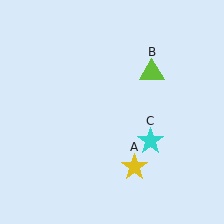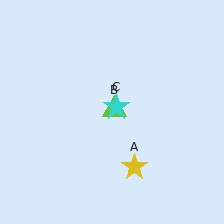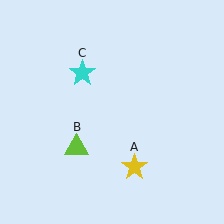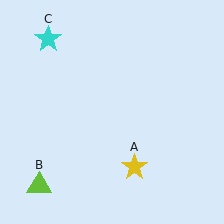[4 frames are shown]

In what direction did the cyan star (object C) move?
The cyan star (object C) moved up and to the left.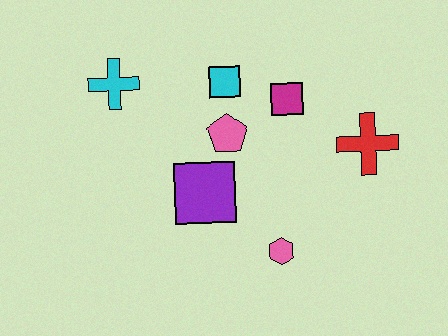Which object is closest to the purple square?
The pink pentagon is closest to the purple square.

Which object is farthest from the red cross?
The cyan cross is farthest from the red cross.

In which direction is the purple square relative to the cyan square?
The purple square is below the cyan square.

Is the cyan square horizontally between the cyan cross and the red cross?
Yes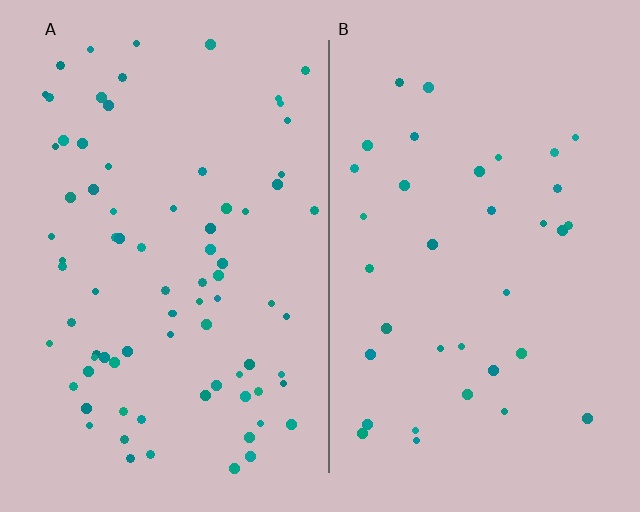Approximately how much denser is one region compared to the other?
Approximately 2.3× — region A over region B.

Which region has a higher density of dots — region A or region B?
A (the left).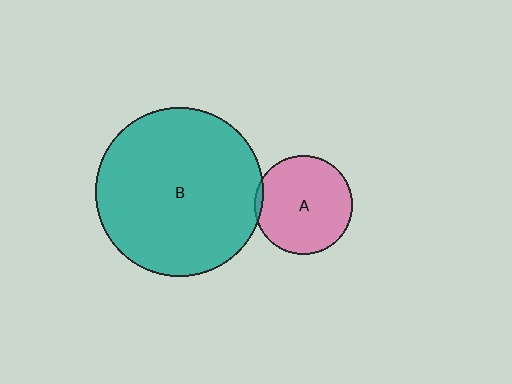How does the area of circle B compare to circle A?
Approximately 2.9 times.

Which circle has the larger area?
Circle B (teal).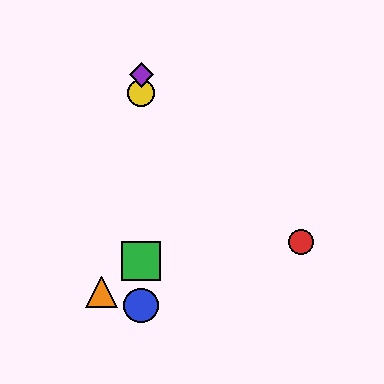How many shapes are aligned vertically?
4 shapes (the blue circle, the green square, the yellow circle, the purple diamond) are aligned vertically.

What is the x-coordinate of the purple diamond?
The purple diamond is at x≈141.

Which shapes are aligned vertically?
The blue circle, the green square, the yellow circle, the purple diamond are aligned vertically.